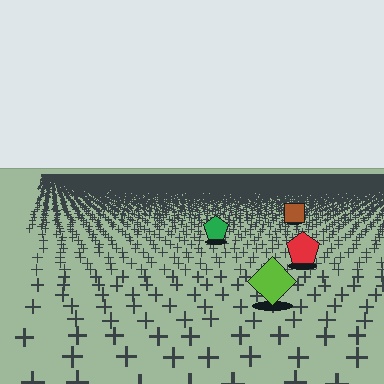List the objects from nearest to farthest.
From nearest to farthest: the lime diamond, the red pentagon, the green pentagon, the brown square.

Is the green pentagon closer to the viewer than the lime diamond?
No. The lime diamond is closer — you can tell from the texture gradient: the ground texture is coarser near it.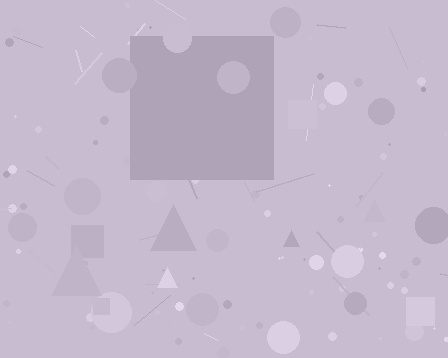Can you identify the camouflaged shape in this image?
The camouflaged shape is a square.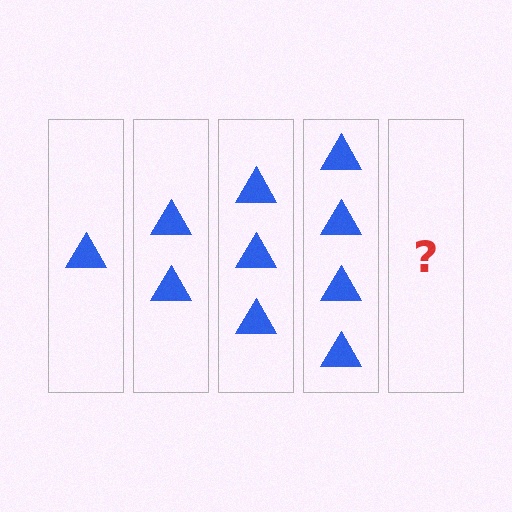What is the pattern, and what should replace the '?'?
The pattern is that each step adds one more triangle. The '?' should be 5 triangles.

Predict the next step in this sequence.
The next step is 5 triangles.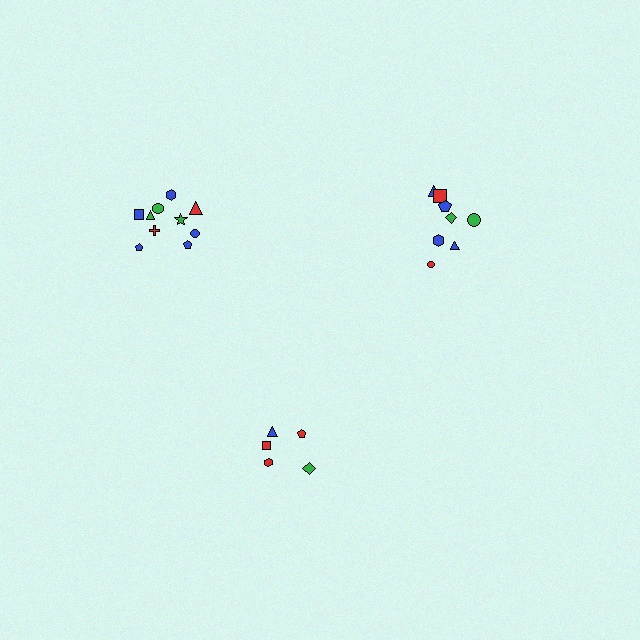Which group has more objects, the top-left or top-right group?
The top-left group.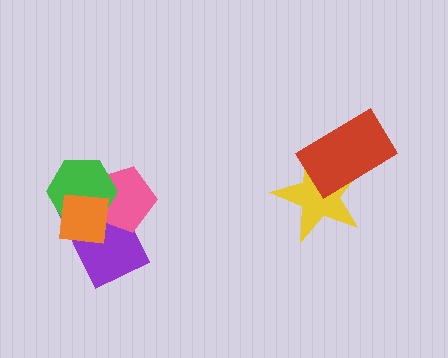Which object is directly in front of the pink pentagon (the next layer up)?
The green hexagon is directly in front of the pink pentagon.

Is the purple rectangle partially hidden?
Yes, it is partially covered by another shape.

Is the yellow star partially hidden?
Yes, it is partially covered by another shape.